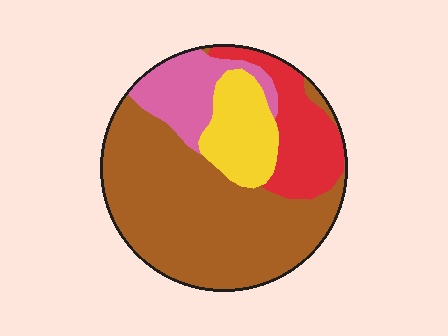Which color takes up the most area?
Brown, at roughly 55%.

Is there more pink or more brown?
Brown.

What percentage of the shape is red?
Red covers roughly 15% of the shape.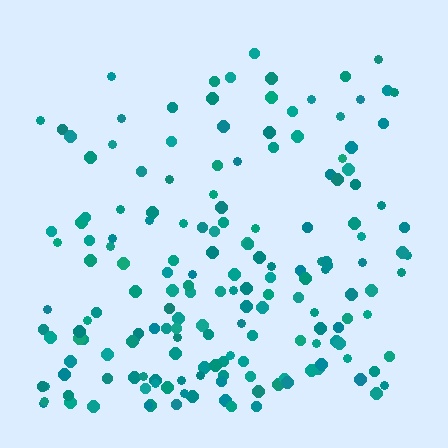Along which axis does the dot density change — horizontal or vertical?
Vertical.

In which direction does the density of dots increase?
From top to bottom, with the bottom side densest.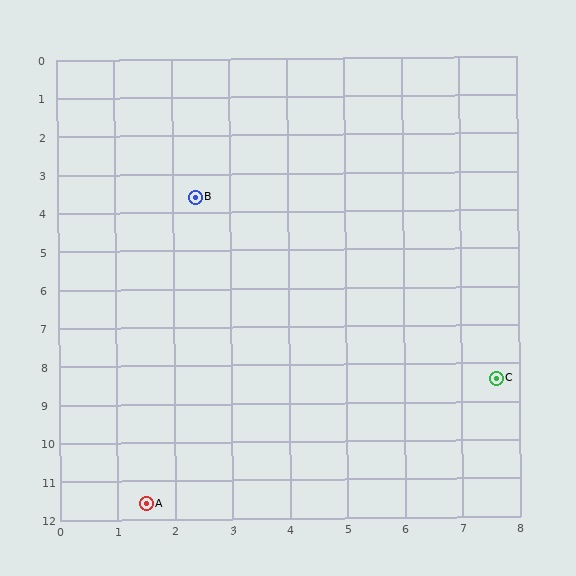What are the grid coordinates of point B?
Point B is at approximately (2.4, 3.6).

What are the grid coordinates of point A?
Point A is at approximately (1.5, 11.6).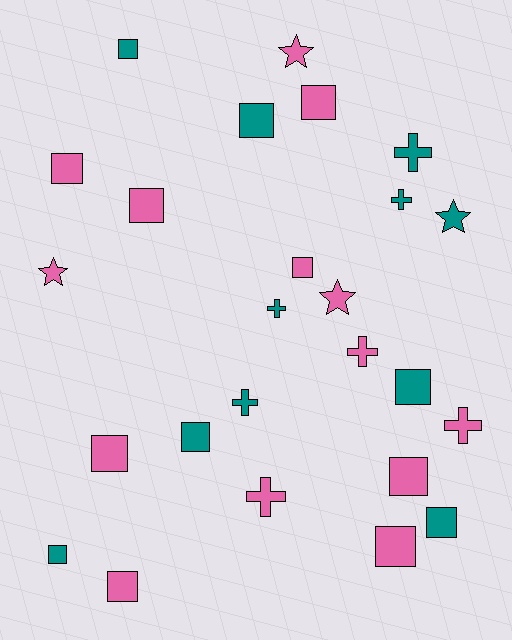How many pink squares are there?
There are 8 pink squares.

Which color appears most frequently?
Pink, with 14 objects.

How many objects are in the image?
There are 25 objects.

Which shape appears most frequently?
Square, with 14 objects.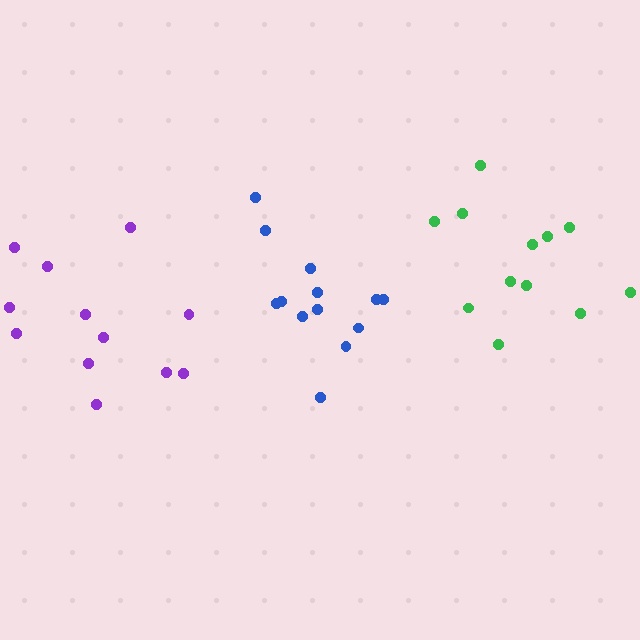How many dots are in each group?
Group 1: 13 dots, Group 2: 12 dots, Group 3: 12 dots (37 total).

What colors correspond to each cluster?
The clusters are colored: blue, green, purple.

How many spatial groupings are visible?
There are 3 spatial groupings.